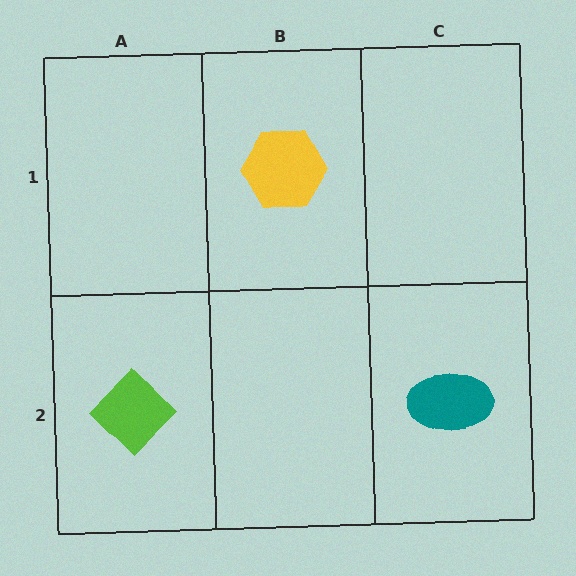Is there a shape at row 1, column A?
No, that cell is empty.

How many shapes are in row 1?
1 shape.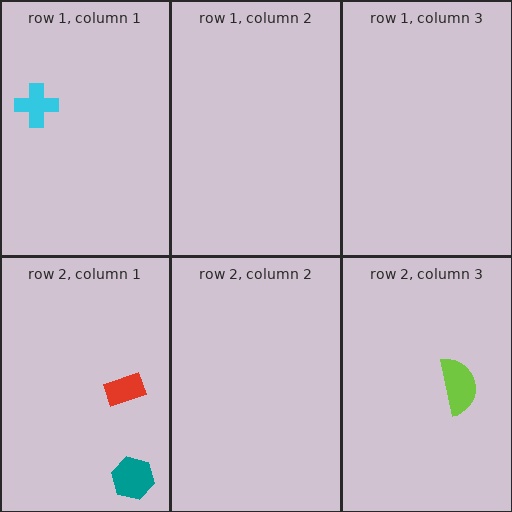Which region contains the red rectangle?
The row 2, column 1 region.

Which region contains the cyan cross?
The row 1, column 1 region.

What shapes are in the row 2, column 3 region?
The lime semicircle.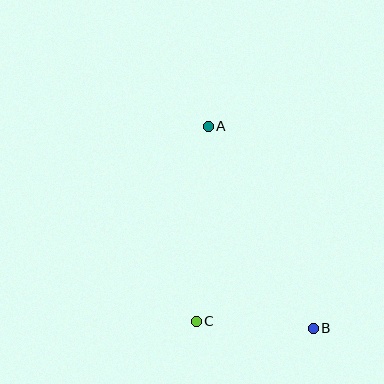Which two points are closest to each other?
Points B and C are closest to each other.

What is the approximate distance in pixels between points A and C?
The distance between A and C is approximately 195 pixels.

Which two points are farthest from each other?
Points A and B are farthest from each other.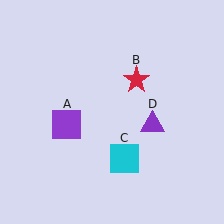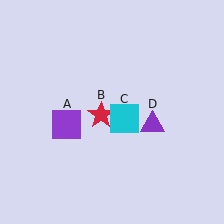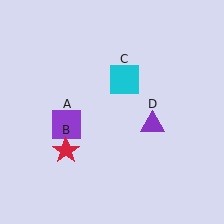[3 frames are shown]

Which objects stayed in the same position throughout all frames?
Purple square (object A) and purple triangle (object D) remained stationary.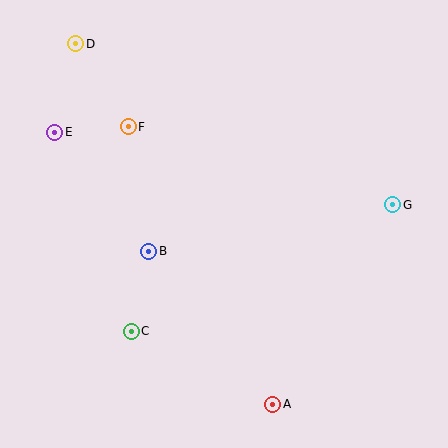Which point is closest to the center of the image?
Point B at (149, 251) is closest to the center.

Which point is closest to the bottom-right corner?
Point A is closest to the bottom-right corner.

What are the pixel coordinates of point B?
Point B is at (149, 251).